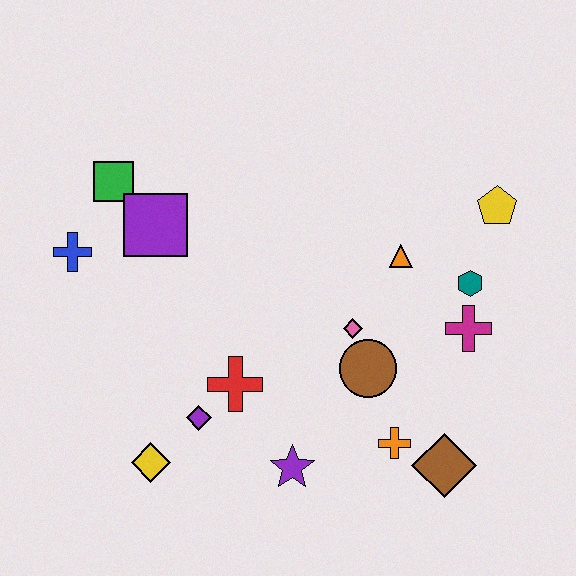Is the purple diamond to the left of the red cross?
Yes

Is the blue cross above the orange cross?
Yes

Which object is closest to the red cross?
The purple diamond is closest to the red cross.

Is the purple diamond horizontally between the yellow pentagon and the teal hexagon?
No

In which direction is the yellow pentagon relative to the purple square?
The yellow pentagon is to the right of the purple square.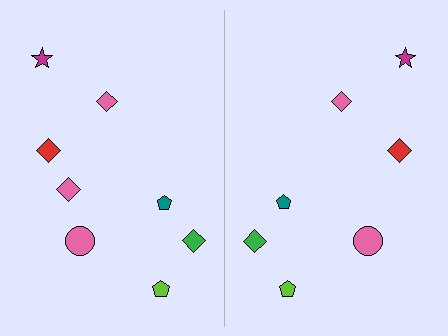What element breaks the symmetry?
A pink diamond is missing from the right side.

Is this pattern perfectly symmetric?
No, the pattern is not perfectly symmetric. A pink diamond is missing from the right side.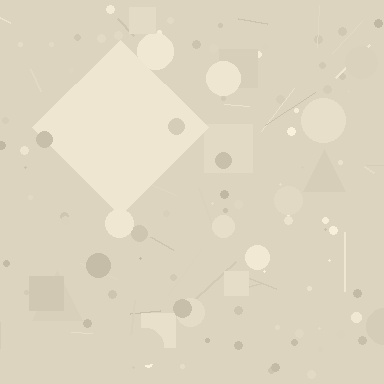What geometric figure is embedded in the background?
A diamond is embedded in the background.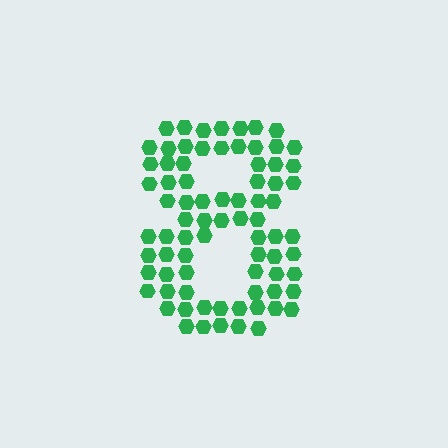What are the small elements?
The small elements are hexagons.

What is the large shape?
The large shape is the digit 8.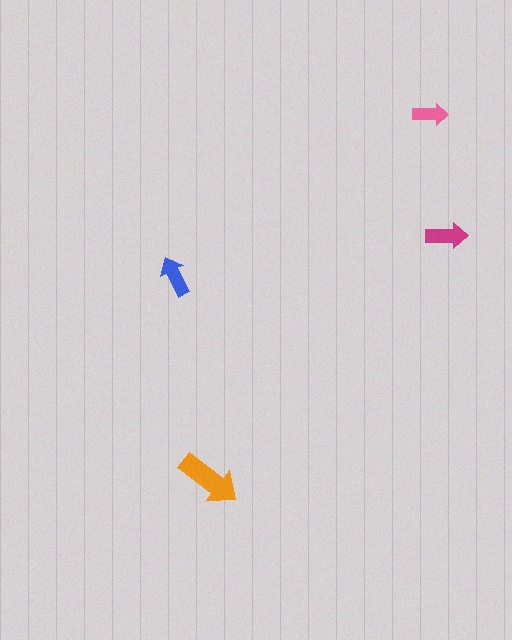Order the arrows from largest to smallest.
the orange one, the magenta one, the blue one, the pink one.